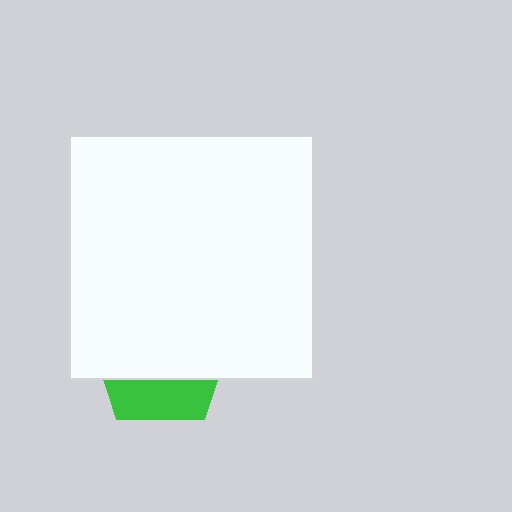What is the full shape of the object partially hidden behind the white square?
The partially hidden object is a green pentagon.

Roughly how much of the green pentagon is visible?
A small part of it is visible (roughly 30%).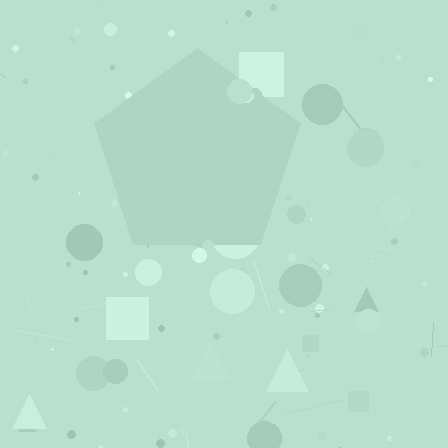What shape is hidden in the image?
A pentagon is hidden in the image.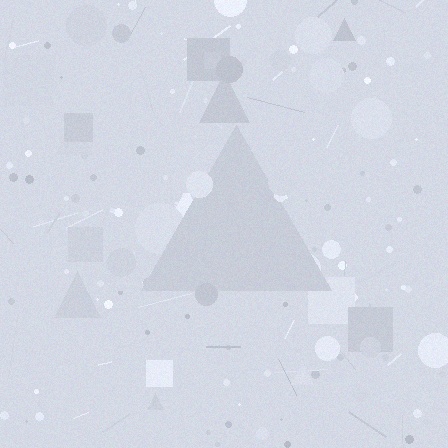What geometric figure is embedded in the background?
A triangle is embedded in the background.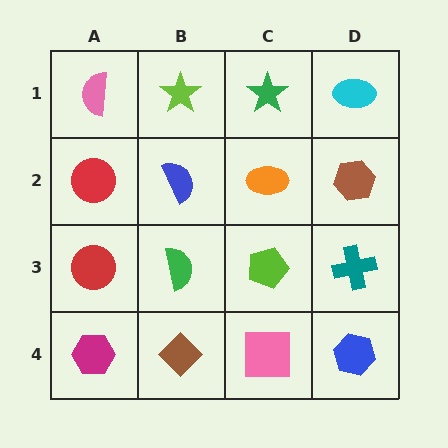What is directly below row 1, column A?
A red circle.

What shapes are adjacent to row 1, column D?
A brown hexagon (row 2, column D), a green star (row 1, column C).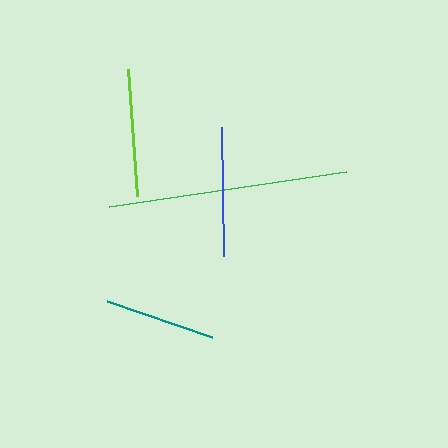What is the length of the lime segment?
The lime segment is approximately 128 pixels long.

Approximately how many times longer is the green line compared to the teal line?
The green line is approximately 2.1 times the length of the teal line.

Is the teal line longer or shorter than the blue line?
The blue line is longer than the teal line.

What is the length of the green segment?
The green segment is approximately 239 pixels long.